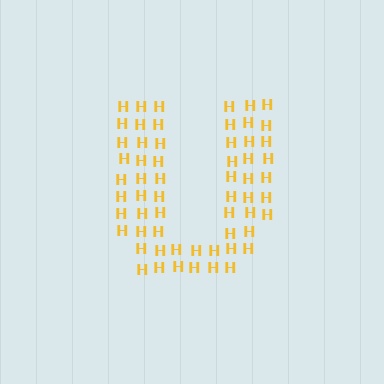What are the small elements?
The small elements are letter H's.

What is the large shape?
The large shape is the letter U.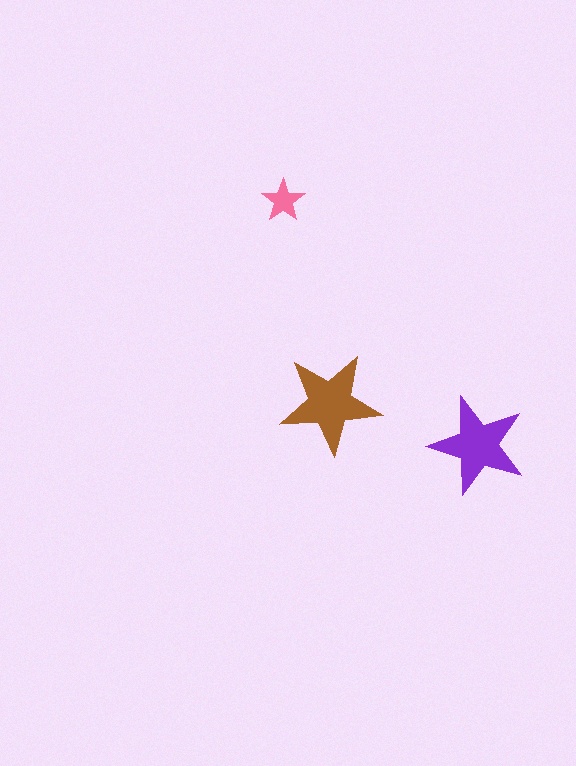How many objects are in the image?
There are 3 objects in the image.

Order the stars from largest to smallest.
the brown one, the purple one, the pink one.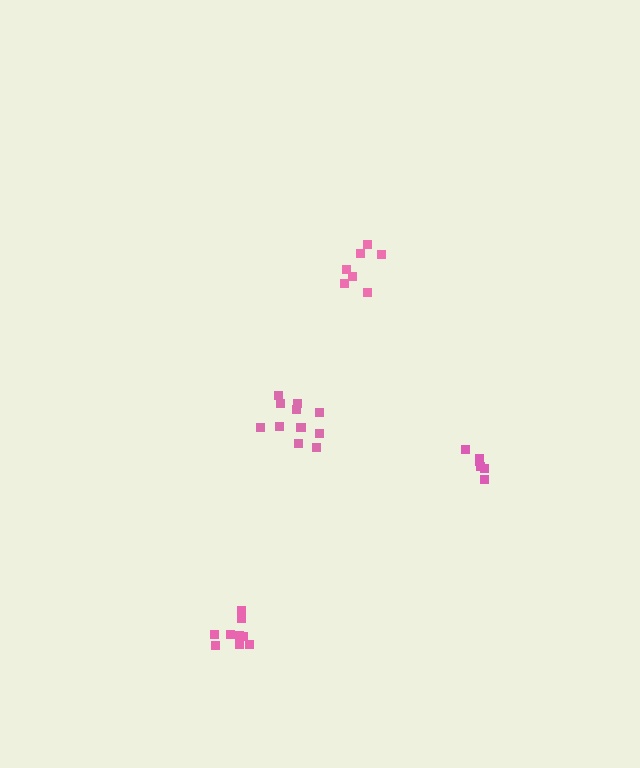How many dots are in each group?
Group 1: 6 dots, Group 2: 9 dots, Group 3: 7 dots, Group 4: 11 dots (33 total).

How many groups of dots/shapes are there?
There are 4 groups.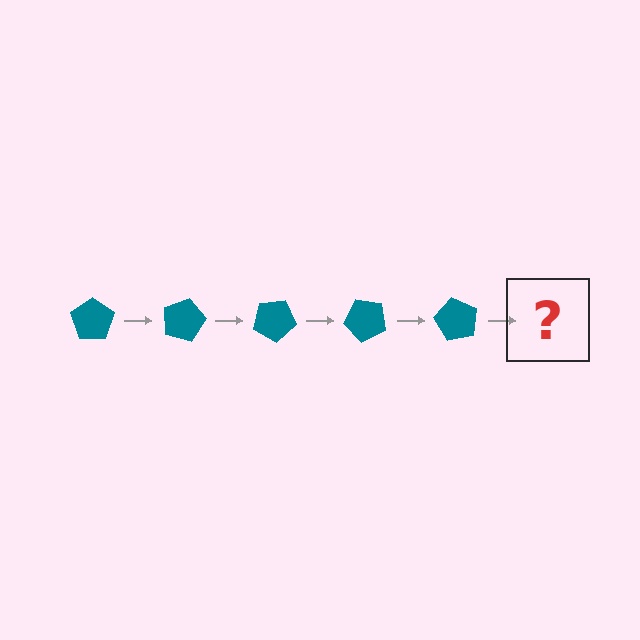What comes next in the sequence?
The next element should be a teal pentagon rotated 75 degrees.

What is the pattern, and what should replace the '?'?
The pattern is that the pentagon rotates 15 degrees each step. The '?' should be a teal pentagon rotated 75 degrees.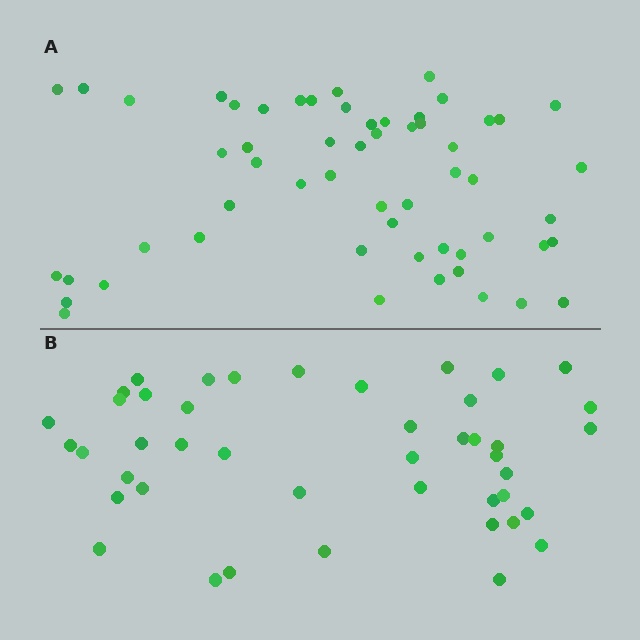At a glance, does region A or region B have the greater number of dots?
Region A (the top region) has more dots.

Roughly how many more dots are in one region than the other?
Region A has approximately 15 more dots than region B.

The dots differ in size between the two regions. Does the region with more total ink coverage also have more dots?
No. Region B has more total ink coverage because its dots are larger, but region A actually contains more individual dots. Total area can be misleading — the number of items is what matters here.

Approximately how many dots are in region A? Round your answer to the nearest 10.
About 60 dots. (The exact count is 57, which rounds to 60.)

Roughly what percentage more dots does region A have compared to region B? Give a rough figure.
About 30% more.